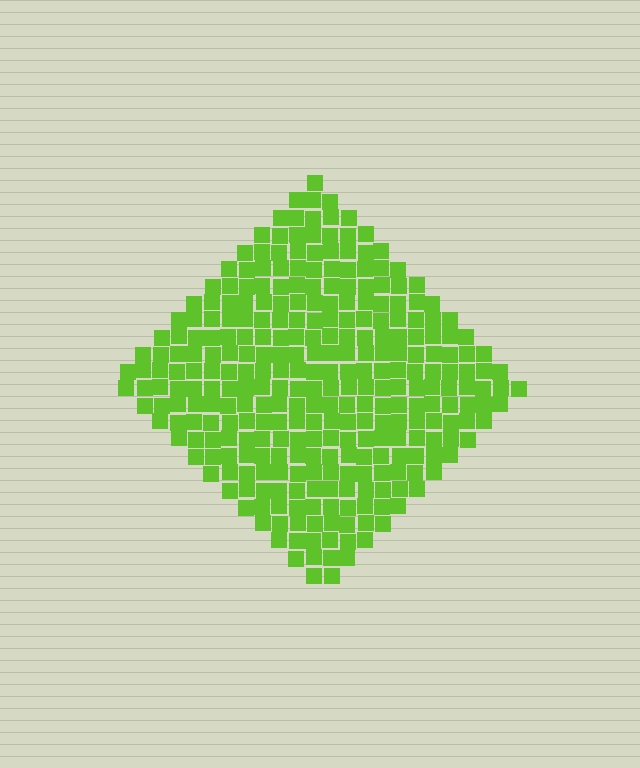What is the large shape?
The large shape is a diamond.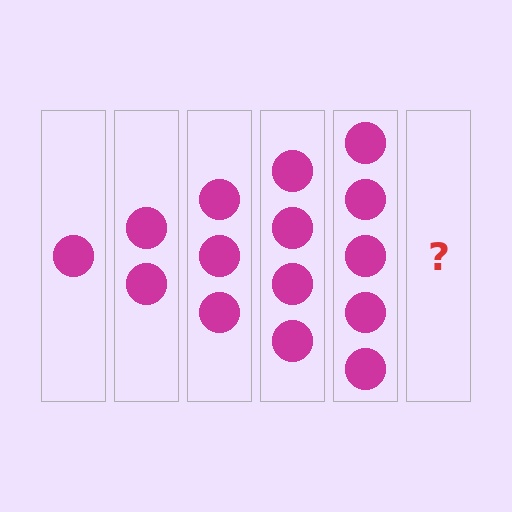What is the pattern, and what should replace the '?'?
The pattern is that each step adds one more circle. The '?' should be 6 circles.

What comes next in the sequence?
The next element should be 6 circles.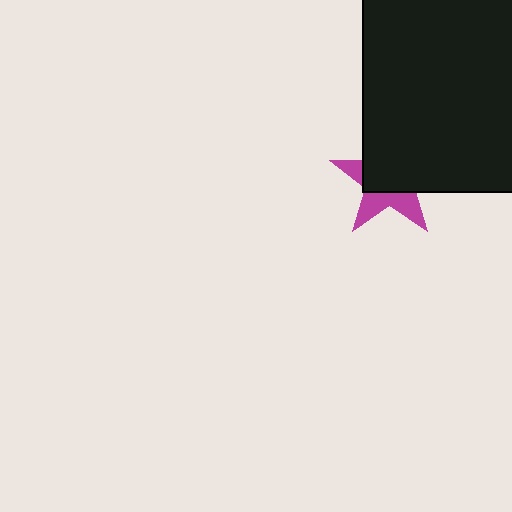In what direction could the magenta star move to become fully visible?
The magenta star could move toward the lower-left. That would shift it out from behind the black rectangle entirely.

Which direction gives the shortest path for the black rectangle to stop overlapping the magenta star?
Moving toward the upper-right gives the shortest separation.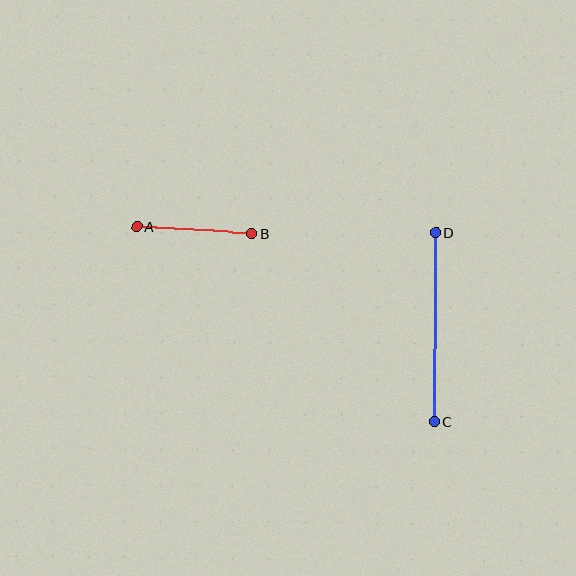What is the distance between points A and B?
The distance is approximately 116 pixels.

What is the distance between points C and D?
The distance is approximately 189 pixels.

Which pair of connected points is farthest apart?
Points C and D are farthest apart.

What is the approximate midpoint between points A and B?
The midpoint is at approximately (195, 230) pixels.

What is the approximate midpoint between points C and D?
The midpoint is at approximately (435, 327) pixels.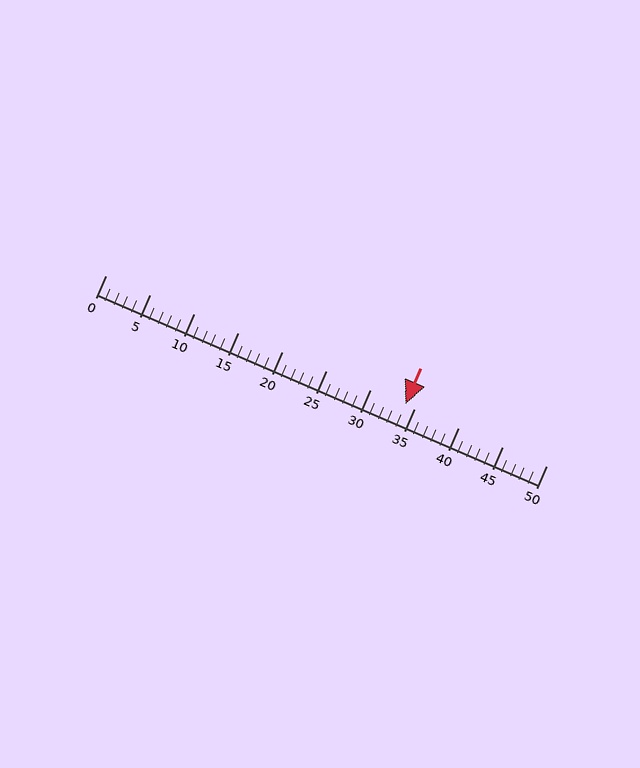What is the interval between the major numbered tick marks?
The major tick marks are spaced 5 units apart.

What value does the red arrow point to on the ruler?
The red arrow points to approximately 34.